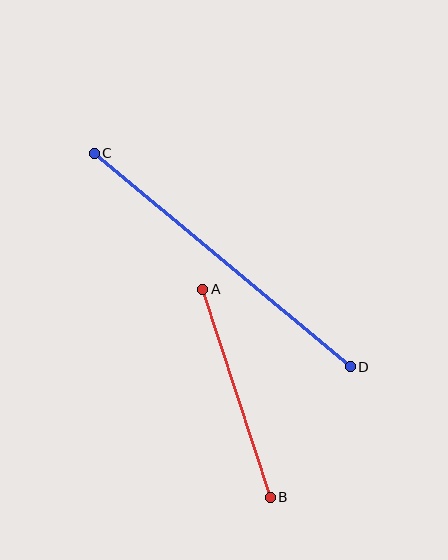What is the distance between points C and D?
The distance is approximately 334 pixels.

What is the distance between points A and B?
The distance is approximately 218 pixels.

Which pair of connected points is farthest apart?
Points C and D are farthest apart.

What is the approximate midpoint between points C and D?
The midpoint is at approximately (222, 260) pixels.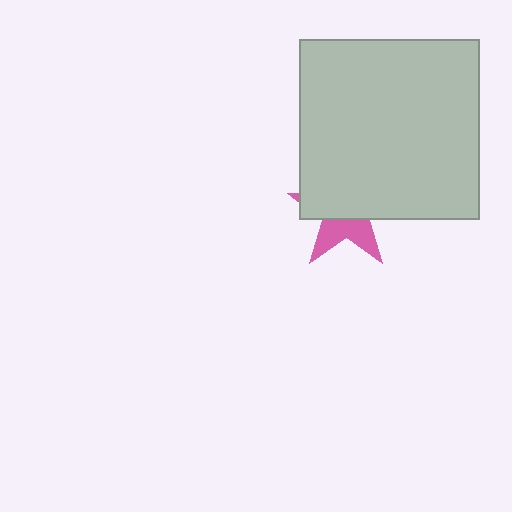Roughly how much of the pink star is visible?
A small part of it is visible (roughly 39%).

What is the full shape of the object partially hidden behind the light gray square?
The partially hidden object is a pink star.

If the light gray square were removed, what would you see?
You would see the complete pink star.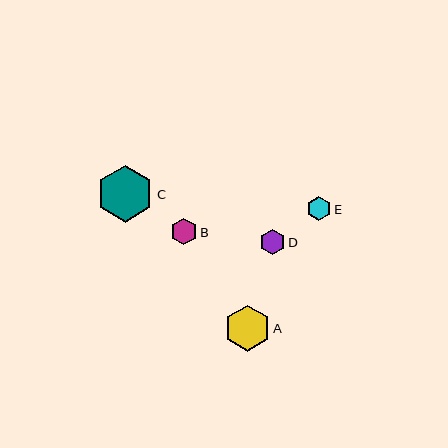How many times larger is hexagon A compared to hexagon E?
Hexagon A is approximately 1.9 times the size of hexagon E.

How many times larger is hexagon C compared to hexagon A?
Hexagon C is approximately 1.2 times the size of hexagon A.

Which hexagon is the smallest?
Hexagon E is the smallest with a size of approximately 25 pixels.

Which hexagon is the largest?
Hexagon C is the largest with a size of approximately 57 pixels.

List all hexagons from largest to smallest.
From largest to smallest: C, A, B, D, E.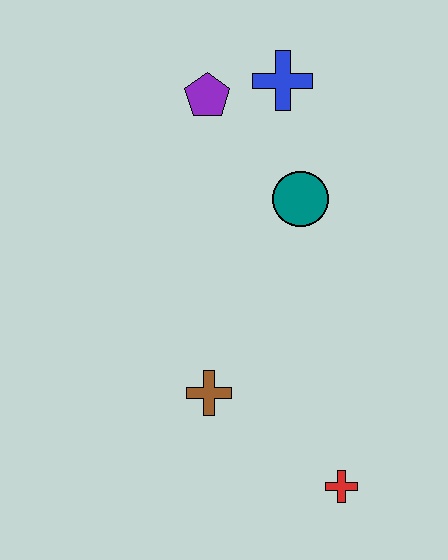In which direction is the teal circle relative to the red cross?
The teal circle is above the red cross.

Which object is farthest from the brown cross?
The blue cross is farthest from the brown cross.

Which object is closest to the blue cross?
The purple pentagon is closest to the blue cross.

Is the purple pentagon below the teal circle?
No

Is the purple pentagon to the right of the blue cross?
No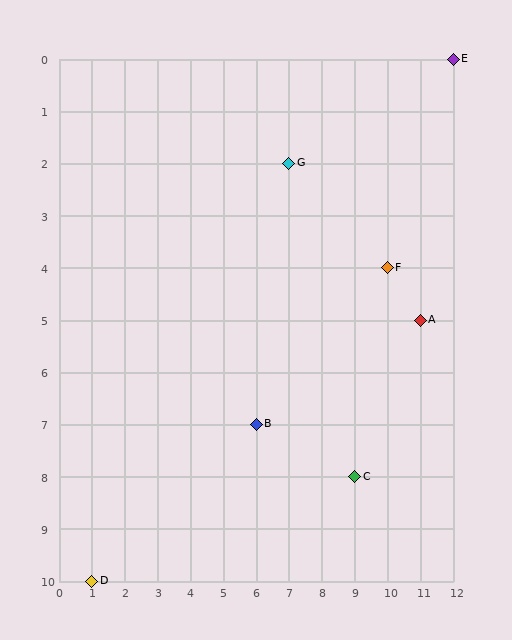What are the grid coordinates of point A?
Point A is at grid coordinates (11, 5).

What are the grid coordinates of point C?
Point C is at grid coordinates (9, 8).